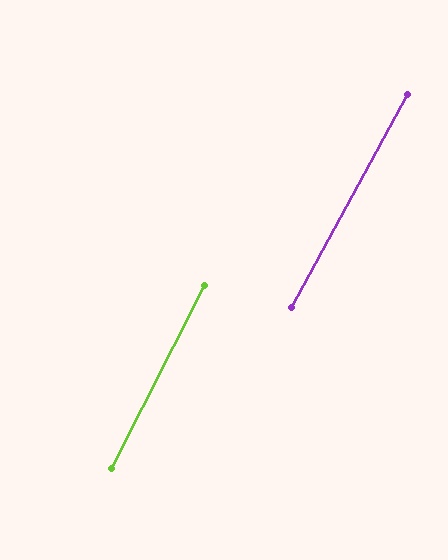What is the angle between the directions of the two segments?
Approximately 2 degrees.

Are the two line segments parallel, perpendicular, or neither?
Parallel — their directions differ by only 1.5°.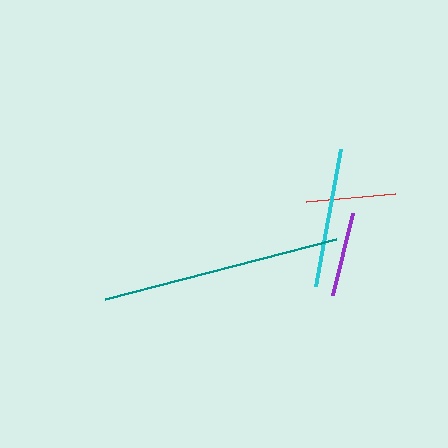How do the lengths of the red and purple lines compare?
The red and purple lines are approximately the same length.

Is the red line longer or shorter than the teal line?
The teal line is longer than the red line.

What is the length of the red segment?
The red segment is approximately 89 pixels long.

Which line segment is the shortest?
The purple line is the shortest at approximately 85 pixels.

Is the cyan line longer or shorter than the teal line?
The teal line is longer than the cyan line.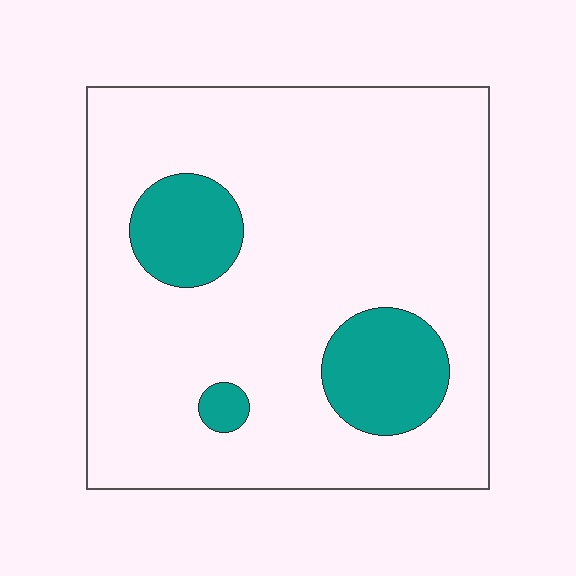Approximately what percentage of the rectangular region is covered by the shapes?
Approximately 15%.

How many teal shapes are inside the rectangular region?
3.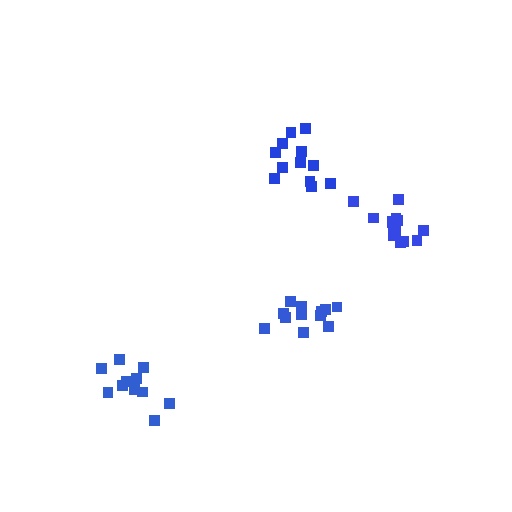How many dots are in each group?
Group 1: 15 dots, Group 2: 12 dots, Group 3: 11 dots, Group 4: 12 dots (50 total).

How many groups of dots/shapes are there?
There are 4 groups.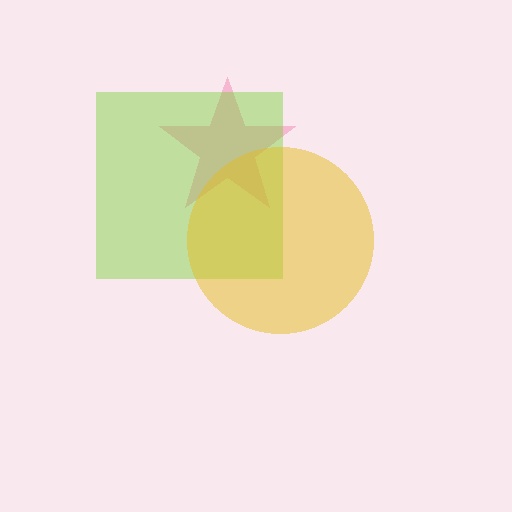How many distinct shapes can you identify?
There are 3 distinct shapes: a pink star, a lime square, a yellow circle.